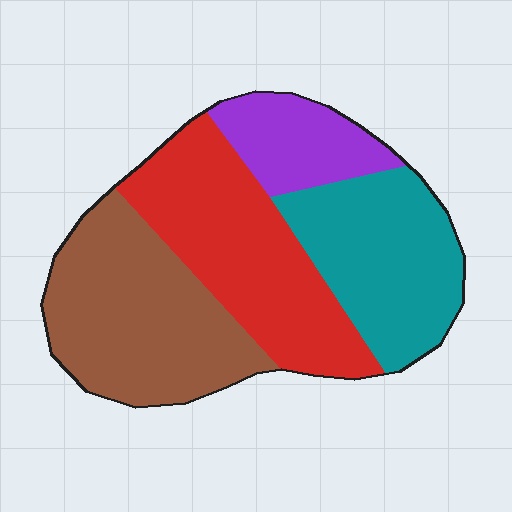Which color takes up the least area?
Purple, at roughly 15%.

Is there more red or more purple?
Red.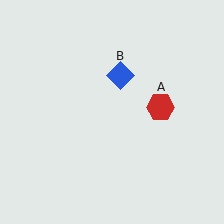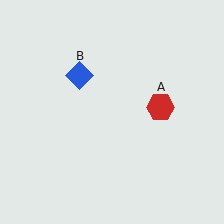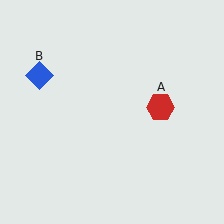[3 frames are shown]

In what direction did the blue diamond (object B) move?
The blue diamond (object B) moved left.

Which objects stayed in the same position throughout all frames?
Red hexagon (object A) remained stationary.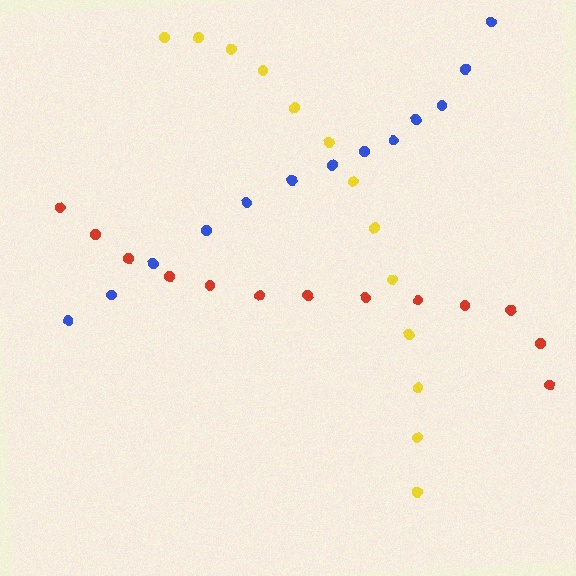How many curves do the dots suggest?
There are 3 distinct paths.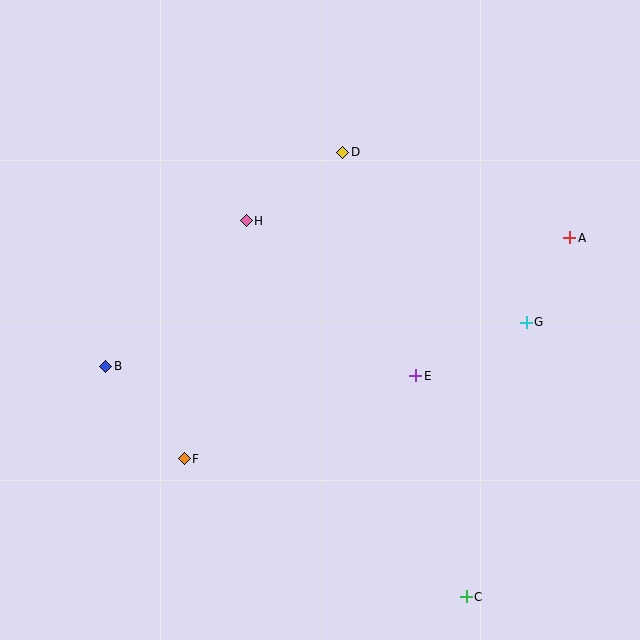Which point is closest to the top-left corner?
Point H is closest to the top-left corner.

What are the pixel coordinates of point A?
Point A is at (570, 238).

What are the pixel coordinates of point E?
Point E is at (416, 376).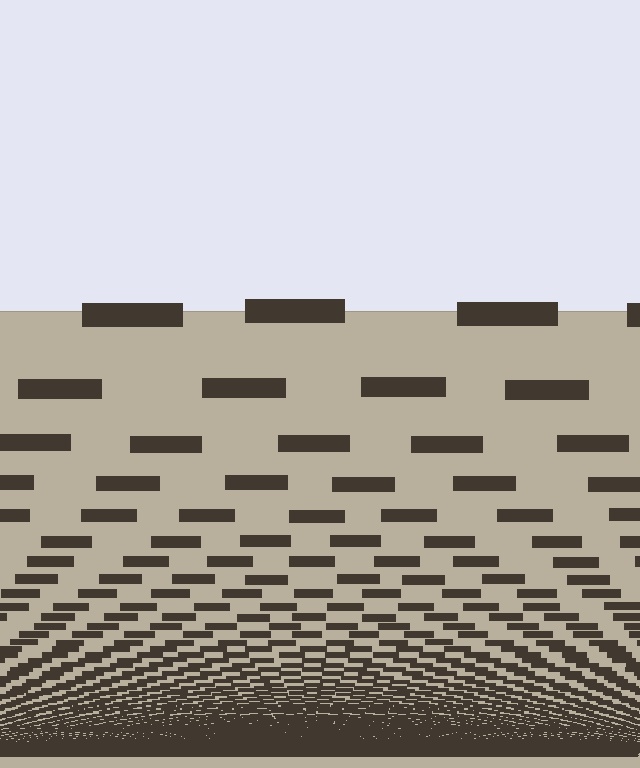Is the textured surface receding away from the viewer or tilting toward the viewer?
The surface appears to tilt toward the viewer. Texture elements get larger and sparser toward the top.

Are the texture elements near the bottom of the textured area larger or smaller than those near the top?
Smaller. The gradient is inverted — elements near the bottom are smaller and denser.